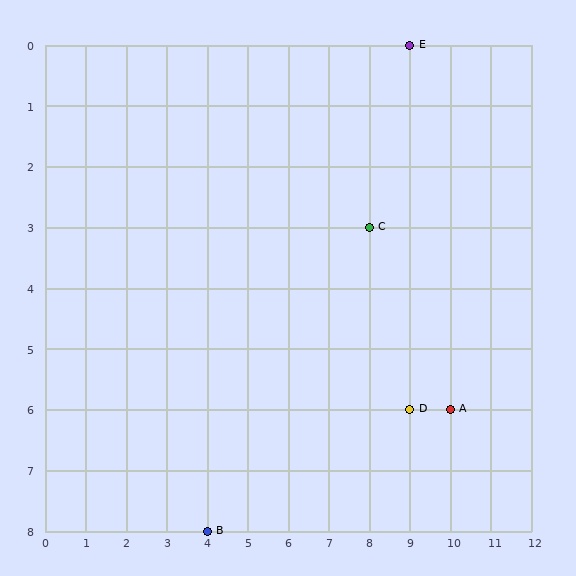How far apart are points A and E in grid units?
Points A and E are 1 column and 6 rows apart (about 6.1 grid units diagonally).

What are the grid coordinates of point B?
Point B is at grid coordinates (4, 8).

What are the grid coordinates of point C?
Point C is at grid coordinates (8, 3).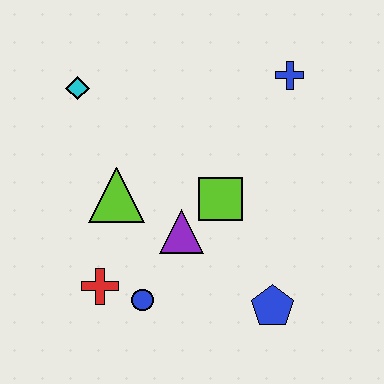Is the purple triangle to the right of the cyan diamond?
Yes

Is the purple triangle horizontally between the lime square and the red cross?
Yes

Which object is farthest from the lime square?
The cyan diamond is farthest from the lime square.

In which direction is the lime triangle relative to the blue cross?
The lime triangle is to the left of the blue cross.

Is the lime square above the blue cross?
No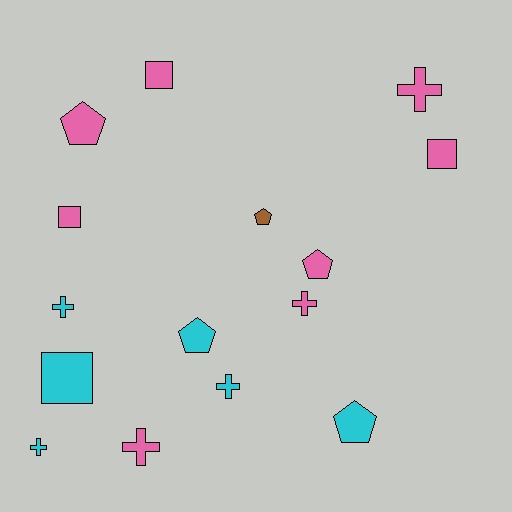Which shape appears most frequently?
Cross, with 6 objects.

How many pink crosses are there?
There are 3 pink crosses.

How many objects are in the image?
There are 15 objects.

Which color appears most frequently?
Pink, with 8 objects.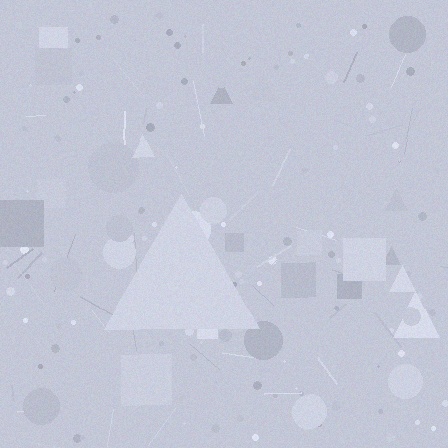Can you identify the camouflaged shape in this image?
The camouflaged shape is a triangle.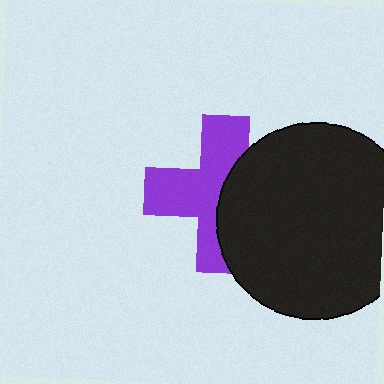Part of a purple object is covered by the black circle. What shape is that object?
It is a cross.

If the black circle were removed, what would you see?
You would see the complete purple cross.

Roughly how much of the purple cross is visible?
About half of it is visible (roughly 57%).